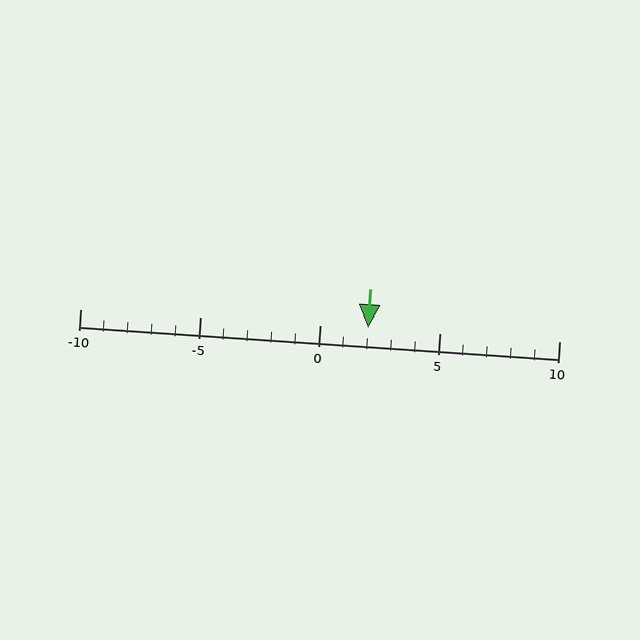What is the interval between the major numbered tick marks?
The major tick marks are spaced 5 units apart.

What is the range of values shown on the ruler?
The ruler shows values from -10 to 10.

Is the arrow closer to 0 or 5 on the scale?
The arrow is closer to 0.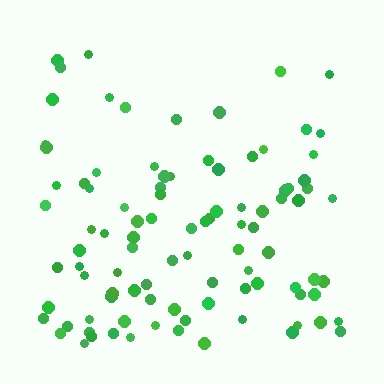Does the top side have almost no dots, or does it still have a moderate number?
Still a moderate number, just noticeably fewer than the bottom.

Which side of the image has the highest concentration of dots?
The bottom.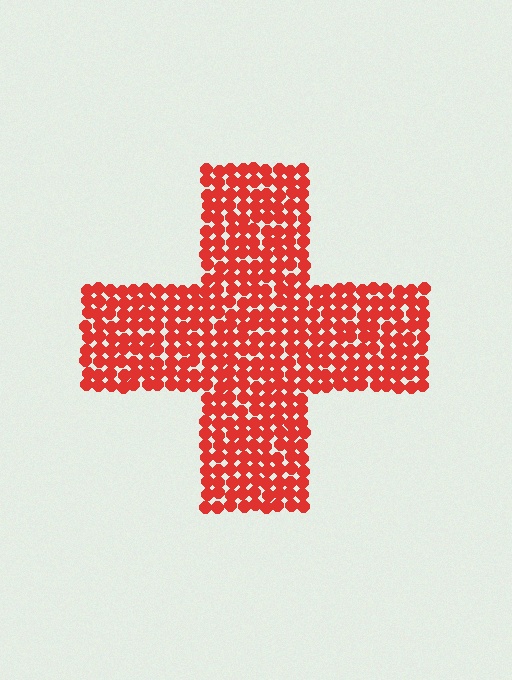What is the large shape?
The large shape is a cross.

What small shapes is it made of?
It is made of small circles.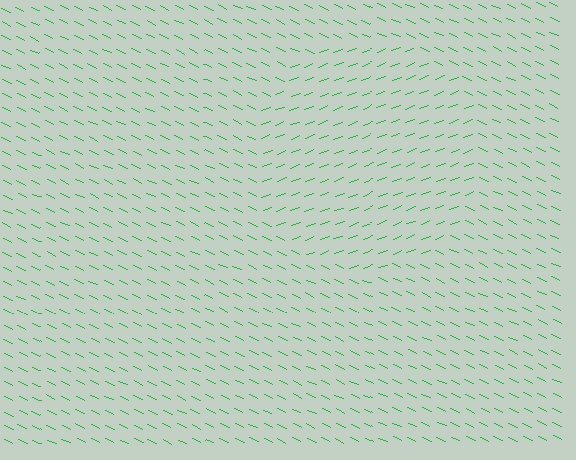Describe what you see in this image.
The image is filled with small green line segments. A circle region in the image has lines oriented differently from the surrounding lines, creating a visible texture boundary.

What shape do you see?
I see a circle.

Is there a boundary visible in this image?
Yes, there is a texture boundary formed by a change in line orientation.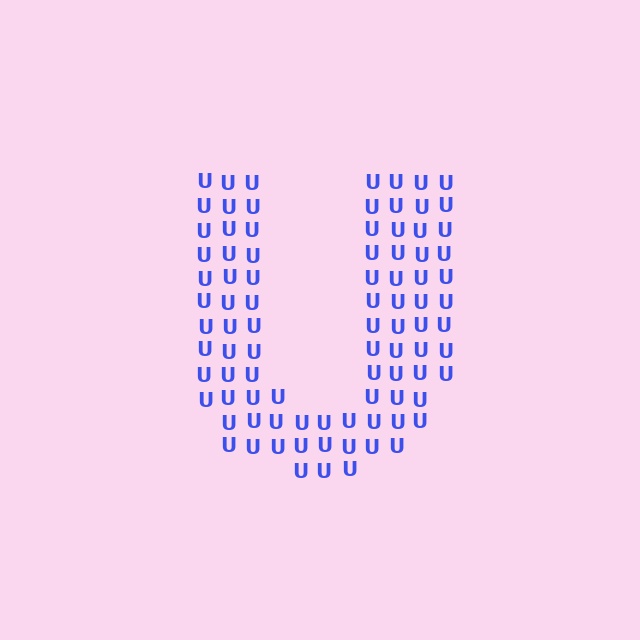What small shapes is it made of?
It is made of small letter U's.